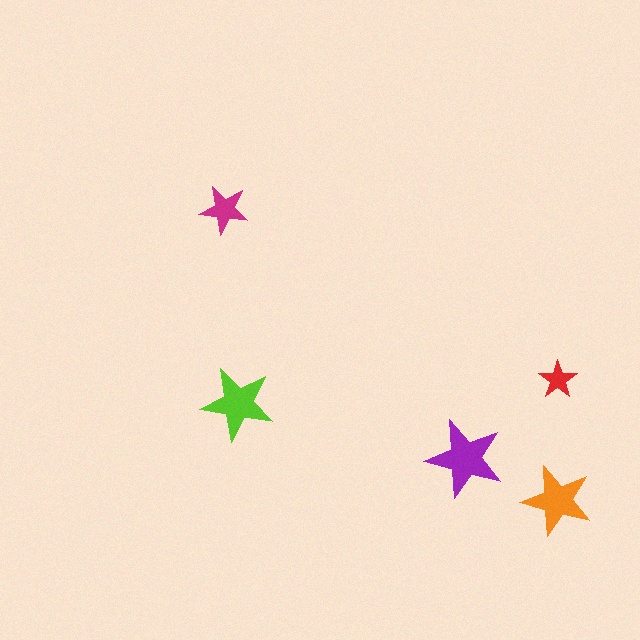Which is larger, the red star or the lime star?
The lime one.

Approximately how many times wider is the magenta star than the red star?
About 1.5 times wider.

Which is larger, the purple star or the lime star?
The purple one.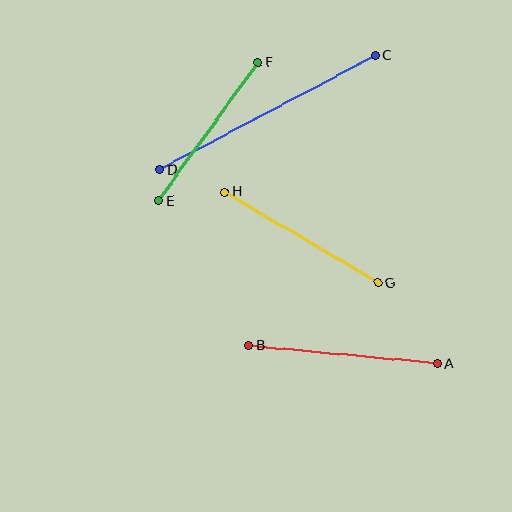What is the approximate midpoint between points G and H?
The midpoint is at approximately (301, 237) pixels.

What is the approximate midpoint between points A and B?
The midpoint is at approximately (343, 354) pixels.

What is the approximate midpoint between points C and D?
The midpoint is at approximately (268, 112) pixels.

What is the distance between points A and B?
The distance is approximately 189 pixels.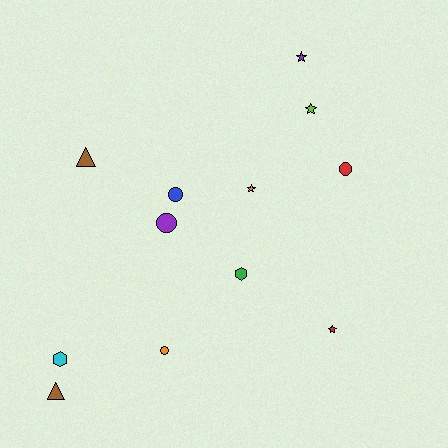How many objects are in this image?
There are 12 objects.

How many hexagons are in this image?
There are 2 hexagons.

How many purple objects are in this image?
There are 2 purple objects.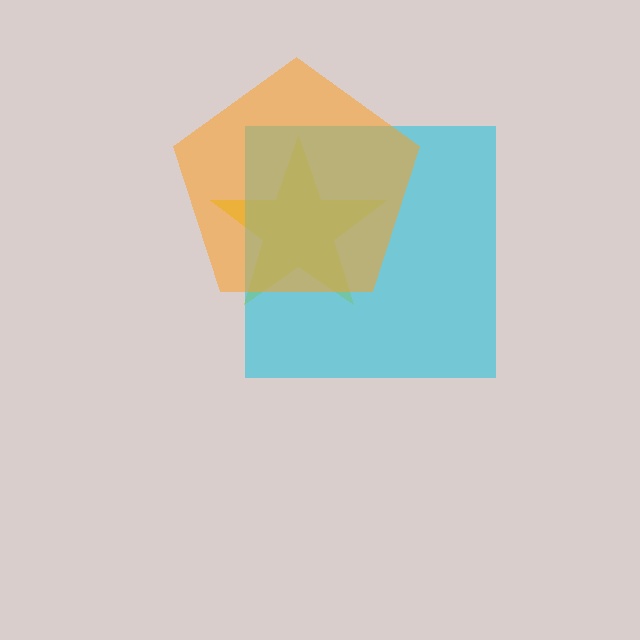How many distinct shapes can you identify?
There are 3 distinct shapes: a yellow star, a cyan square, an orange pentagon.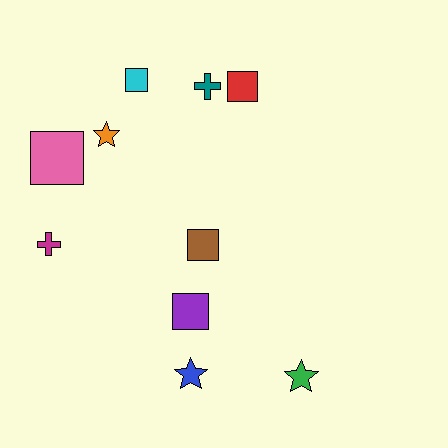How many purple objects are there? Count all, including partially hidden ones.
There is 1 purple object.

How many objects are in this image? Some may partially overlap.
There are 10 objects.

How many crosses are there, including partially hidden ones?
There are 2 crosses.